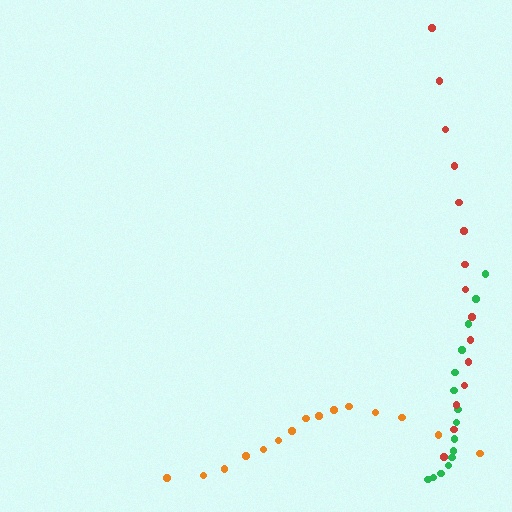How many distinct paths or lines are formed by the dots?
There are 3 distinct paths.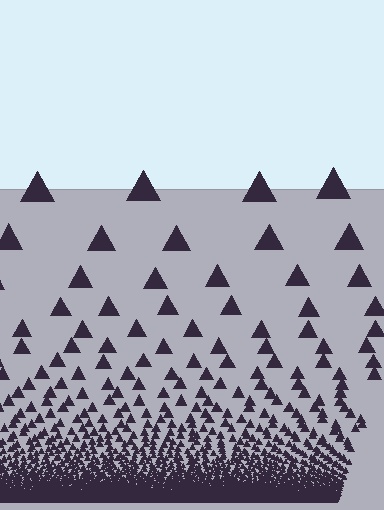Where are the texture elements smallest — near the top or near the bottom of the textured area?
Near the bottom.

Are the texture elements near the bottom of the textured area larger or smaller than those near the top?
Smaller. The gradient is inverted — elements near the bottom are smaller and denser.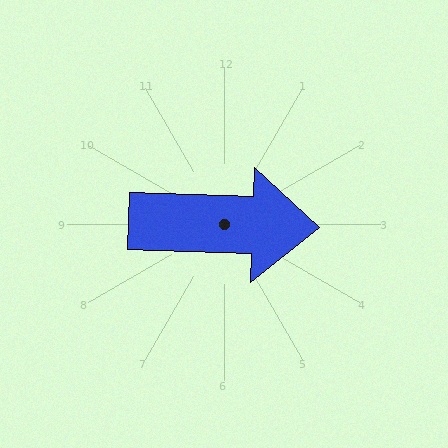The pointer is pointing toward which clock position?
Roughly 3 o'clock.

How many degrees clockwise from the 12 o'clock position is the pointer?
Approximately 92 degrees.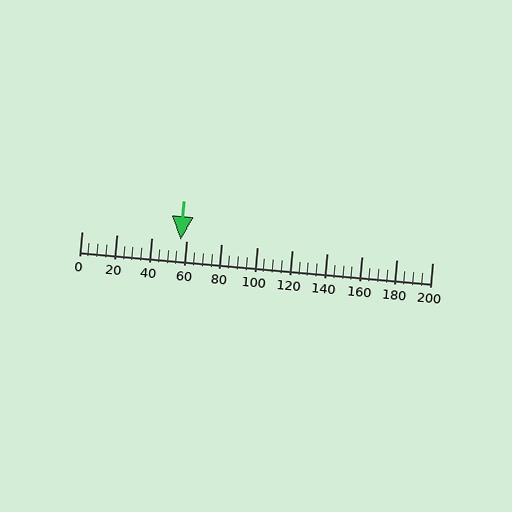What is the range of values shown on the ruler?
The ruler shows values from 0 to 200.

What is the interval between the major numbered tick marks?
The major tick marks are spaced 20 units apart.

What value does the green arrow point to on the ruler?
The green arrow points to approximately 56.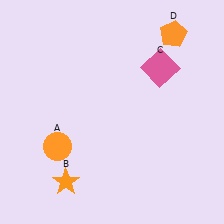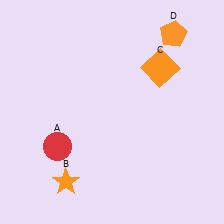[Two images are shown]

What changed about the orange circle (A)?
In Image 1, A is orange. In Image 2, it changed to red.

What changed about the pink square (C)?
In Image 1, C is pink. In Image 2, it changed to orange.